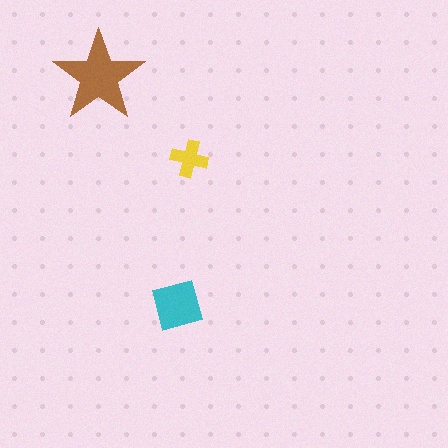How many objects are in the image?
There are 3 objects in the image.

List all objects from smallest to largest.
The yellow cross, the cyan square, the brown star.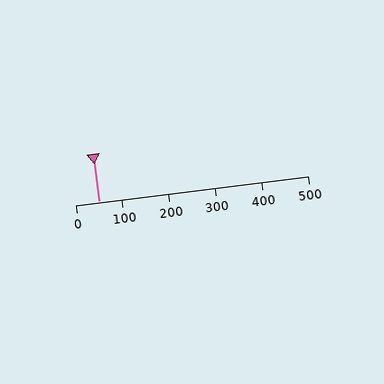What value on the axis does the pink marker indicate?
The marker indicates approximately 50.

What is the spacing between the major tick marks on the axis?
The major ticks are spaced 100 apart.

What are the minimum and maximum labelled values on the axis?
The axis runs from 0 to 500.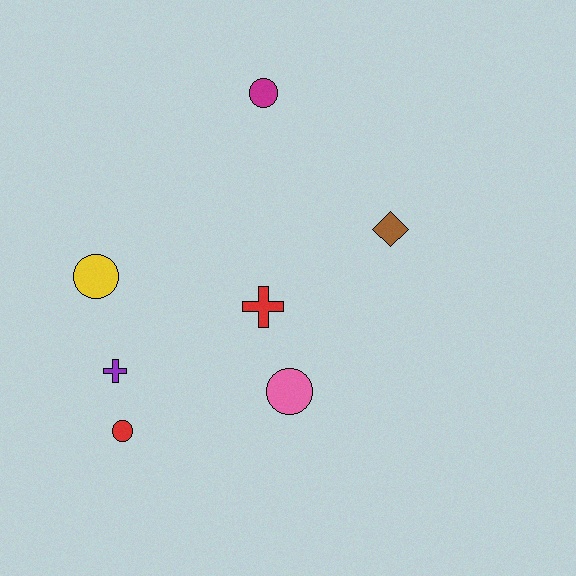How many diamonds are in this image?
There is 1 diamond.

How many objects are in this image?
There are 7 objects.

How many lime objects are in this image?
There are no lime objects.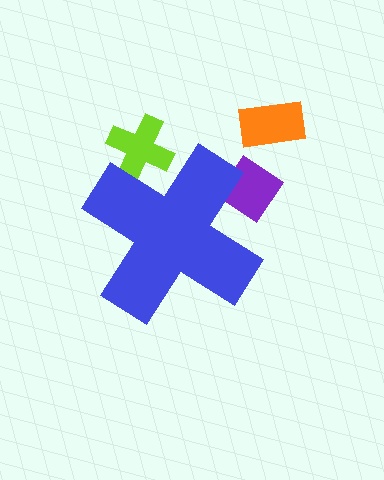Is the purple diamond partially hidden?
Yes, the purple diamond is partially hidden behind the blue cross.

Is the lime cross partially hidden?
Yes, the lime cross is partially hidden behind the blue cross.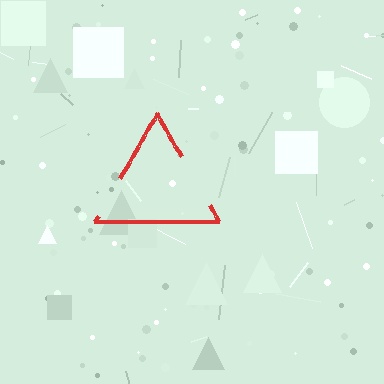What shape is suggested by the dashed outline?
The dashed outline suggests a triangle.